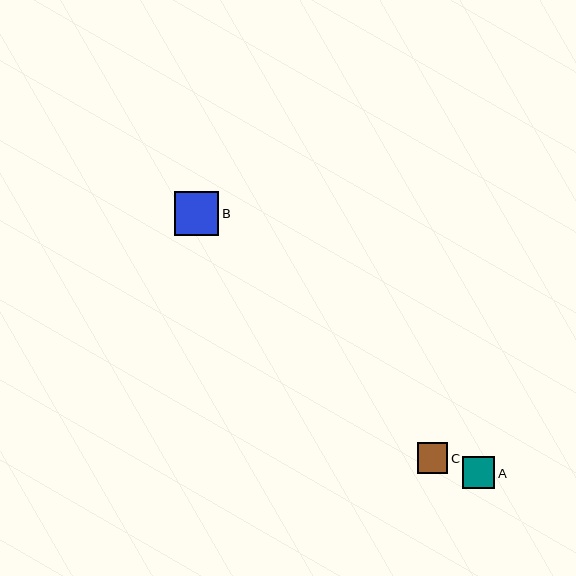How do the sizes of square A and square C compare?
Square A and square C are approximately the same size.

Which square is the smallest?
Square C is the smallest with a size of approximately 30 pixels.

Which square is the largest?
Square B is the largest with a size of approximately 44 pixels.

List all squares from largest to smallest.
From largest to smallest: B, A, C.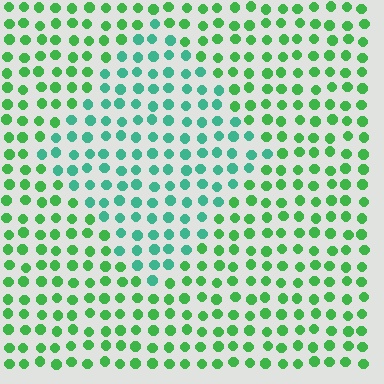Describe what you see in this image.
The image is filled with small green elements in a uniform arrangement. A diamond-shaped region is visible where the elements are tinted to a slightly different hue, forming a subtle color boundary.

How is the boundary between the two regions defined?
The boundary is defined purely by a slight shift in hue (about 35 degrees). Spacing, size, and orientation are identical on both sides.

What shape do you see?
I see a diamond.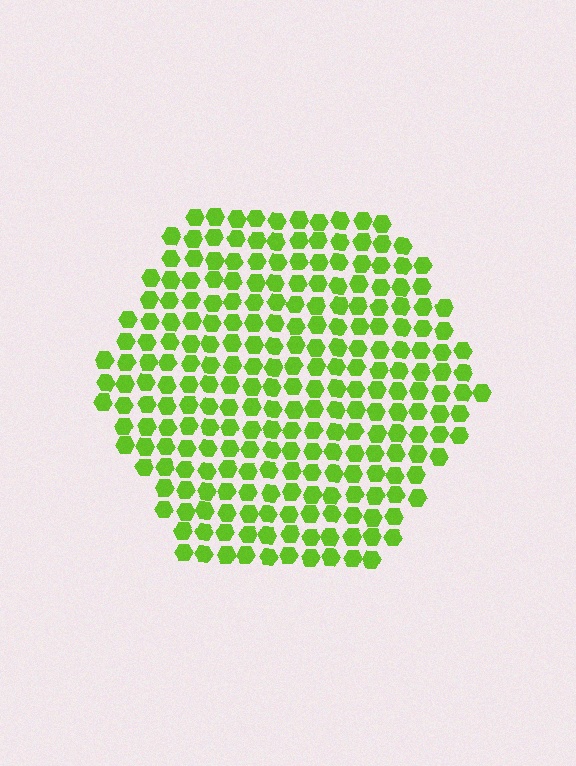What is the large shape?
The large shape is a hexagon.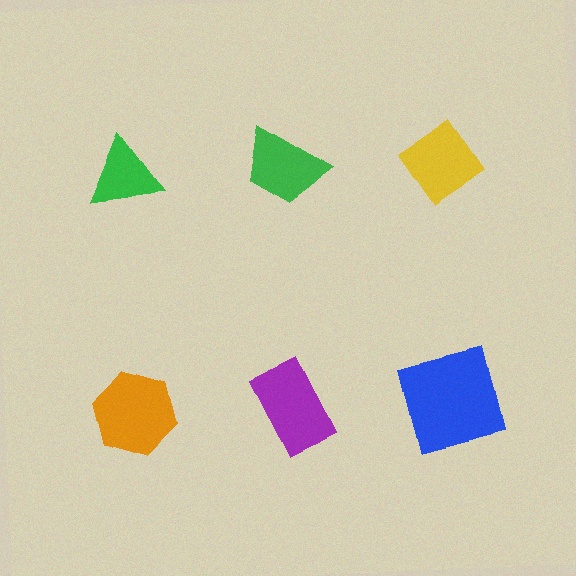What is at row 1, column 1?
A green triangle.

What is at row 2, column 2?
A purple rectangle.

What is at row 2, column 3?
A blue square.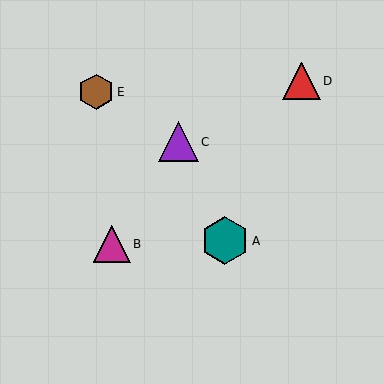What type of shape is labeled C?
Shape C is a purple triangle.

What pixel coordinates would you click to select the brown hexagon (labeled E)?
Click at (96, 92) to select the brown hexagon E.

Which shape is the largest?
The teal hexagon (labeled A) is the largest.